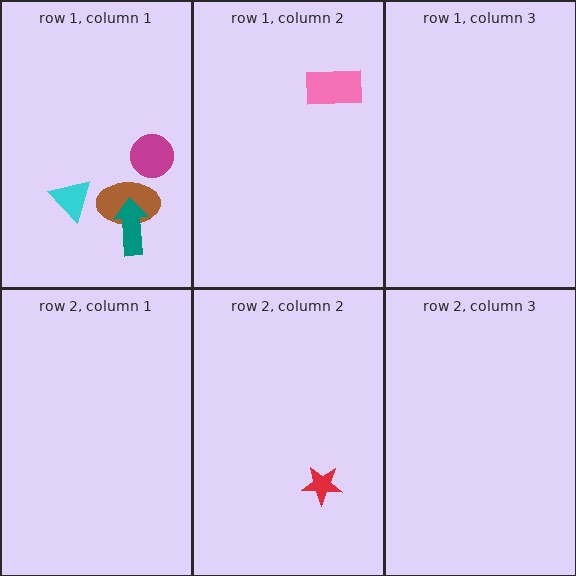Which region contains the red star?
The row 2, column 2 region.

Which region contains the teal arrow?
The row 1, column 1 region.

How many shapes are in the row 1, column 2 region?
1.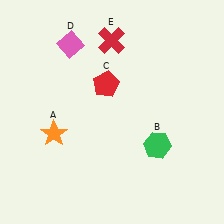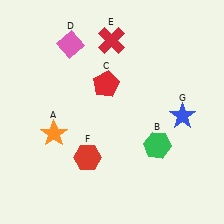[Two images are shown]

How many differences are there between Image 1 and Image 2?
There are 2 differences between the two images.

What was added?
A red hexagon (F), a blue star (G) were added in Image 2.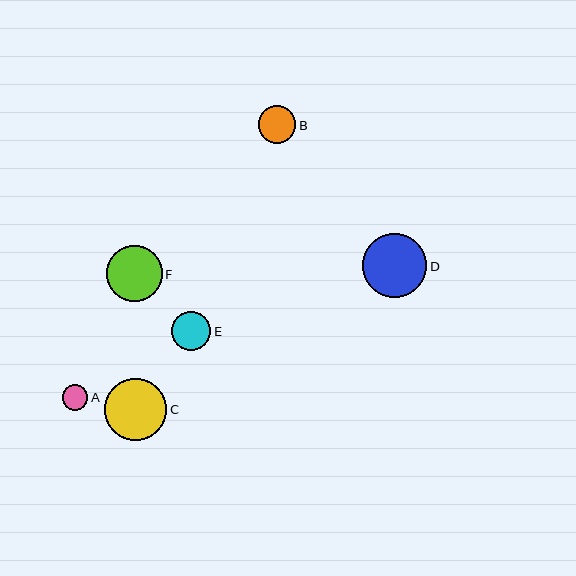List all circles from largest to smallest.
From largest to smallest: D, C, F, E, B, A.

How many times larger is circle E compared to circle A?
Circle E is approximately 1.5 times the size of circle A.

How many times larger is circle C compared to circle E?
Circle C is approximately 1.6 times the size of circle E.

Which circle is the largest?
Circle D is the largest with a size of approximately 64 pixels.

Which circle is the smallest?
Circle A is the smallest with a size of approximately 25 pixels.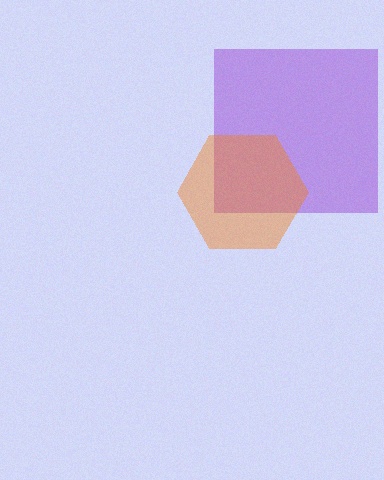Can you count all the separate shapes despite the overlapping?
Yes, there are 2 separate shapes.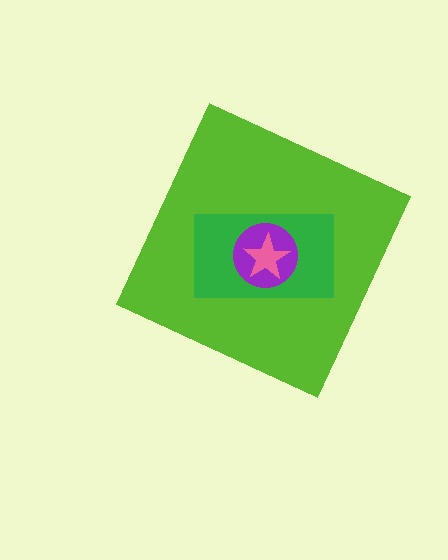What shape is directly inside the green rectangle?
The purple circle.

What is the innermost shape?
The pink star.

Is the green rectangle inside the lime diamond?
Yes.